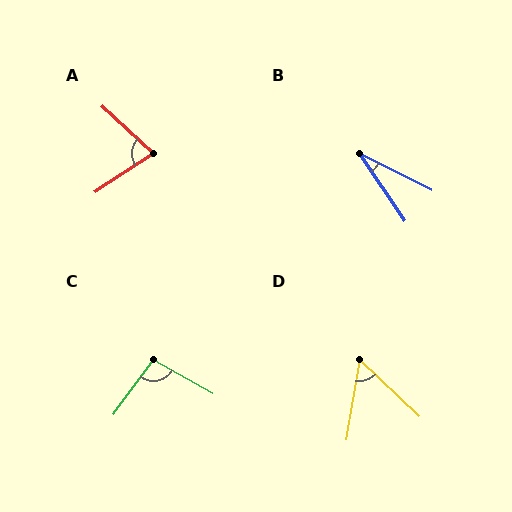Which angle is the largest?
C, at approximately 97 degrees.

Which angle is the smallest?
B, at approximately 30 degrees.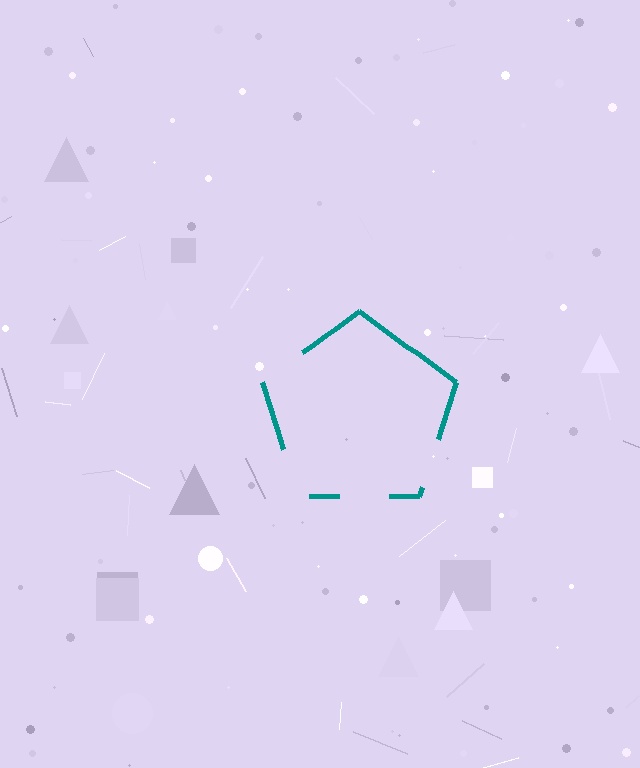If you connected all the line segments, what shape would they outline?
They would outline a pentagon.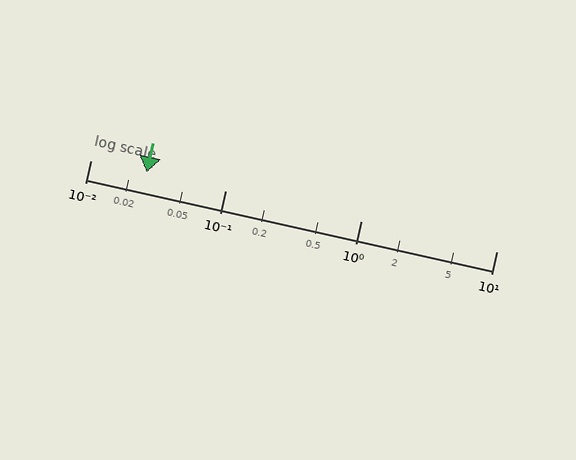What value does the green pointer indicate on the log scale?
The pointer indicates approximately 0.026.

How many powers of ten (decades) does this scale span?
The scale spans 3 decades, from 0.01 to 10.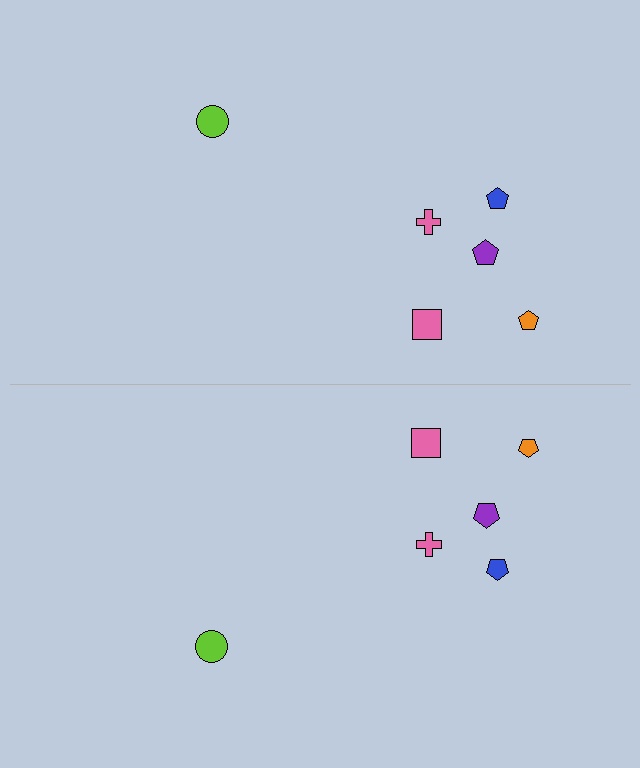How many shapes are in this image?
There are 12 shapes in this image.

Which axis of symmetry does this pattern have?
The pattern has a horizontal axis of symmetry running through the center of the image.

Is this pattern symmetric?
Yes, this pattern has bilateral (reflection) symmetry.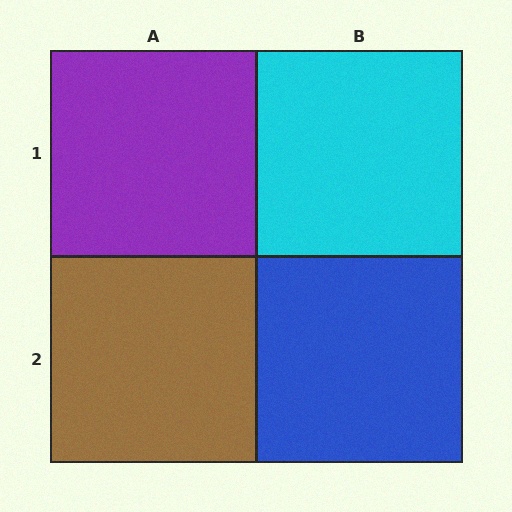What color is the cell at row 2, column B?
Blue.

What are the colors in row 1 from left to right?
Purple, cyan.